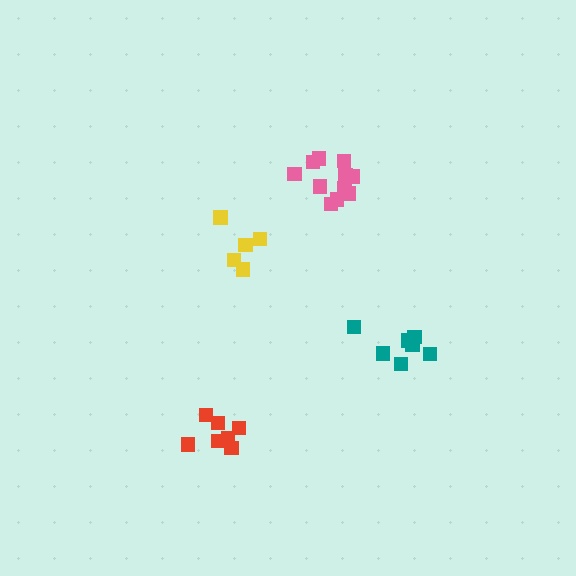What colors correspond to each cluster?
The clusters are colored: pink, red, teal, yellow.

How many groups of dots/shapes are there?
There are 4 groups.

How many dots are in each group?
Group 1: 11 dots, Group 2: 7 dots, Group 3: 7 dots, Group 4: 5 dots (30 total).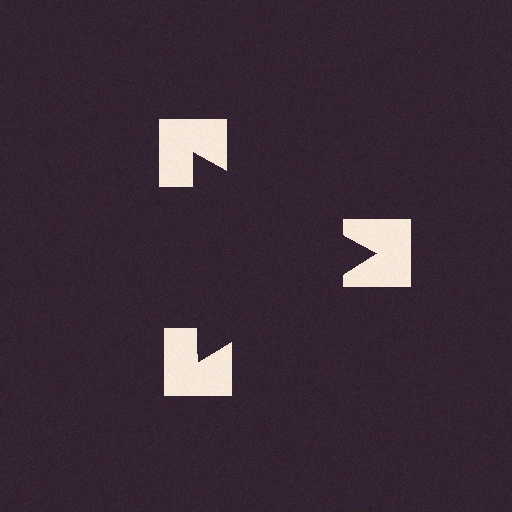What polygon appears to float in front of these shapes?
An illusory triangle — its edges are inferred from the aligned wedge cuts in the notched squares, not physically drawn.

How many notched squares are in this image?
There are 3 — one at each vertex of the illusory triangle.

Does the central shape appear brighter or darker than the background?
It typically appears slightly darker than the background, even though no actual brightness change is drawn.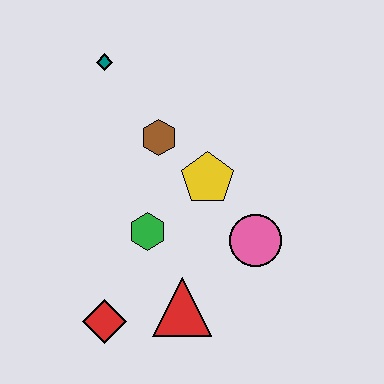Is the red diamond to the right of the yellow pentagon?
No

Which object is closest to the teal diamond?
The brown hexagon is closest to the teal diamond.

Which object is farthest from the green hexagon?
The teal diamond is farthest from the green hexagon.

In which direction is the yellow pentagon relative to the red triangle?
The yellow pentagon is above the red triangle.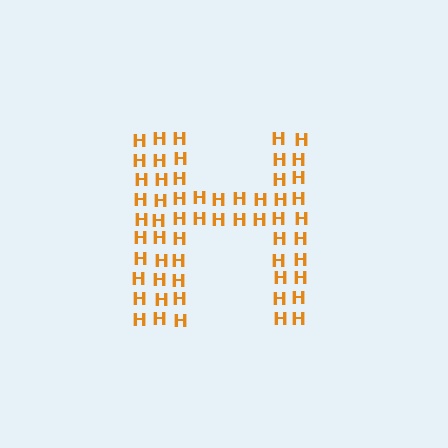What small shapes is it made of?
It is made of small letter H's.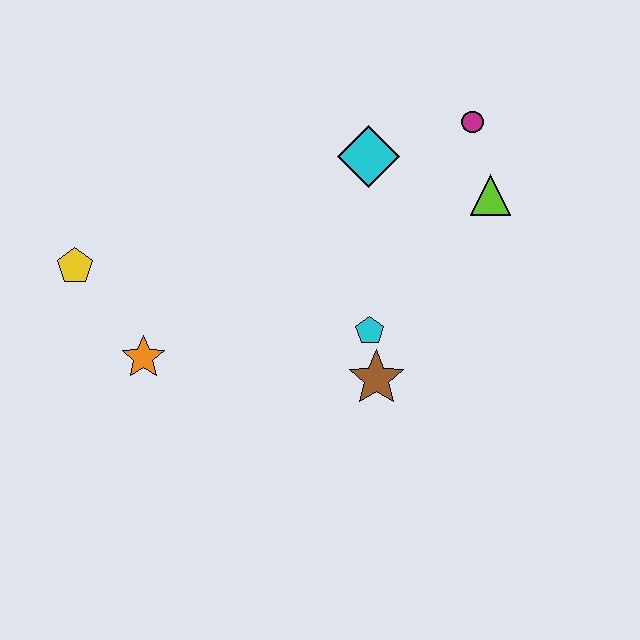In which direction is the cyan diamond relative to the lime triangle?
The cyan diamond is to the left of the lime triangle.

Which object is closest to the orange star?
The yellow pentagon is closest to the orange star.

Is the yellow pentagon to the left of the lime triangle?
Yes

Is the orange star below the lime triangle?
Yes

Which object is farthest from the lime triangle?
The yellow pentagon is farthest from the lime triangle.